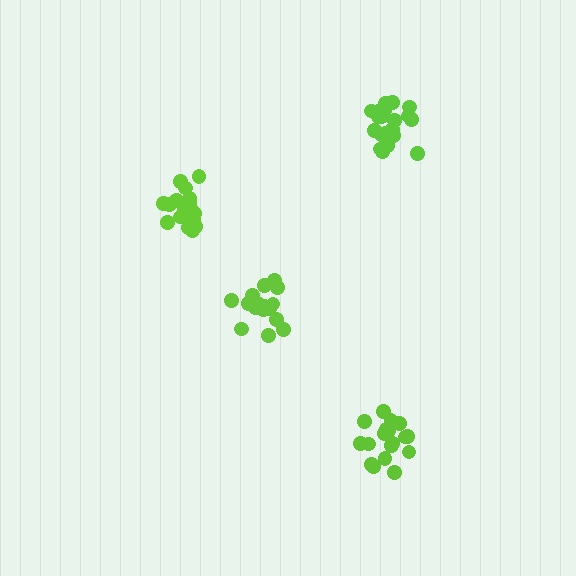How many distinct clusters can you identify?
There are 4 distinct clusters.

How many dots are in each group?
Group 1: 18 dots, Group 2: 19 dots, Group 3: 20 dots, Group 4: 17 dots (74 total).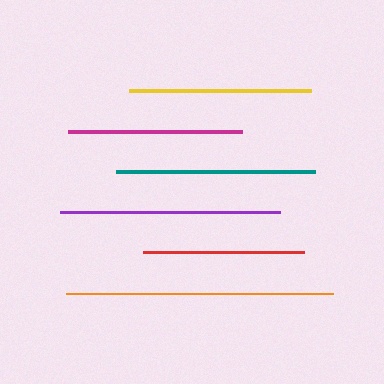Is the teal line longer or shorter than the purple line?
The purple line is longer than the teal line.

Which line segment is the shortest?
The red line is the shortest at approximately 161 pixels.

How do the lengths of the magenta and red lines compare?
The magenta and red lines are approximately the same length.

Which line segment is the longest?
The orange line is the longest at approximately 267 pixels.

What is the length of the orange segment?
The orange segment is approximately 267 pixels long.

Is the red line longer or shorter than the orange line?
The orange line is longer than the red line.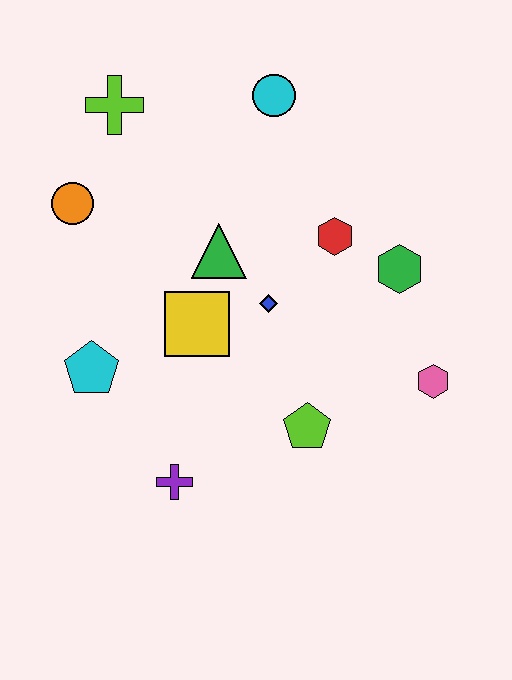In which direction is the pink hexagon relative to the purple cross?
The pink hexagon is to the right of the purple cross.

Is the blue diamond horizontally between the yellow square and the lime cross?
No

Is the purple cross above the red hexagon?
No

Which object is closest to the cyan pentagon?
The yellow square is closest to the cyan pentagon.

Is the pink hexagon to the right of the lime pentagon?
Yes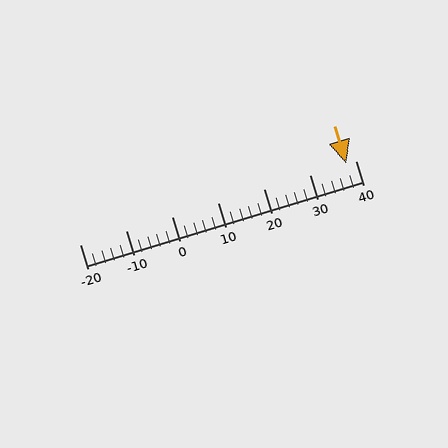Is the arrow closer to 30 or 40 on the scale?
The arrow is closer to 40.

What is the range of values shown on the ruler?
The ruler shows values from -20 to 40.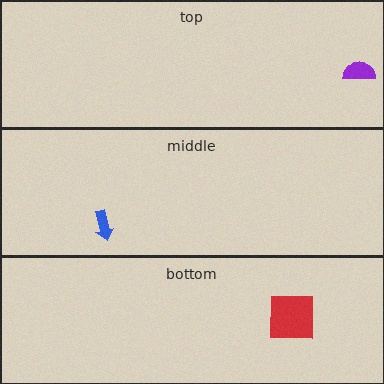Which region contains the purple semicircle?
The top region.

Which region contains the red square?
The bottom region.